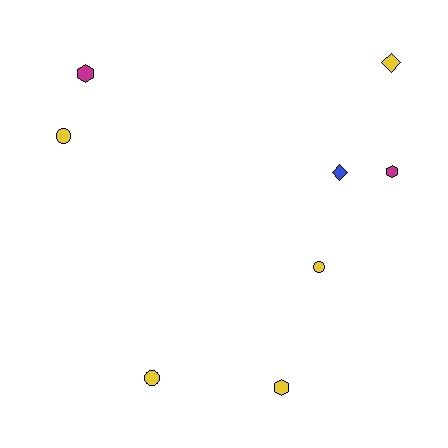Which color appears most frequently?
Yellow, with 5 objects.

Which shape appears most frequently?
Hexagon, with 3 objects.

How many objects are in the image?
There are 8 objects.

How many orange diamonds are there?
There are no orange diamonds.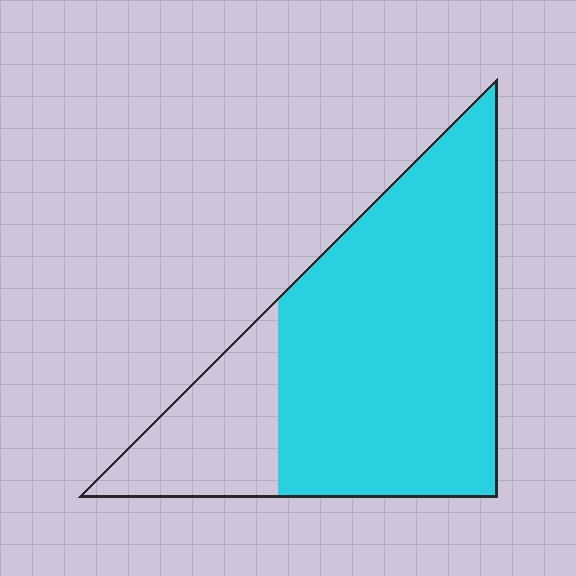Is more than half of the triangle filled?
Yes.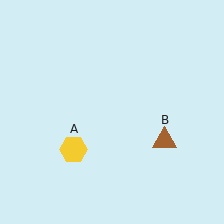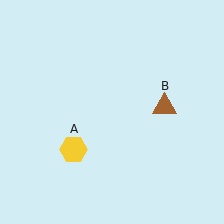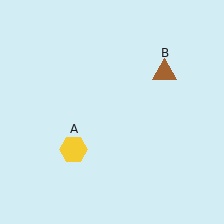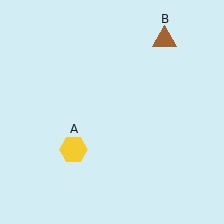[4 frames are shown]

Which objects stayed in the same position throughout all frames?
Yellow hexagon (object A) remained stationary.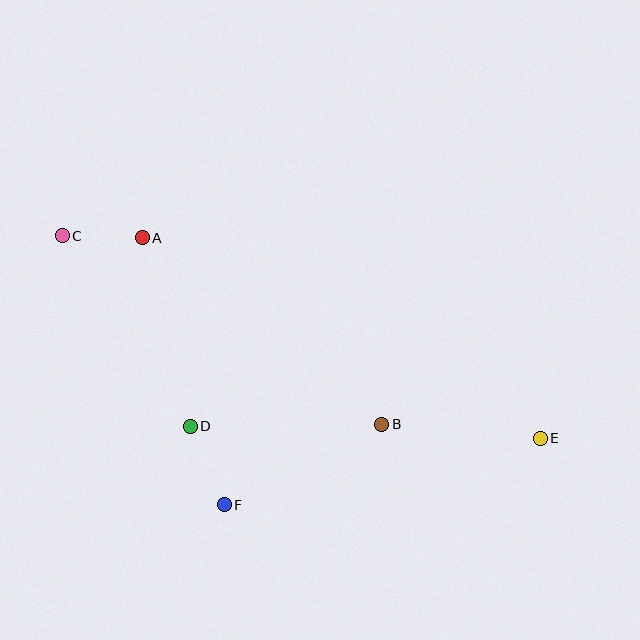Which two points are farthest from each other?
Points C and E are farthest from each other.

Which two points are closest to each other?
Points A and C are closest to each other.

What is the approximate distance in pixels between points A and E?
The distance between A and E is approximately 446 pixels.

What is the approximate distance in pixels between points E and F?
The distance between E and F is approximately 323 pixels.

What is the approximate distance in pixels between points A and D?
The distance between A and D is approximately 194 pixels.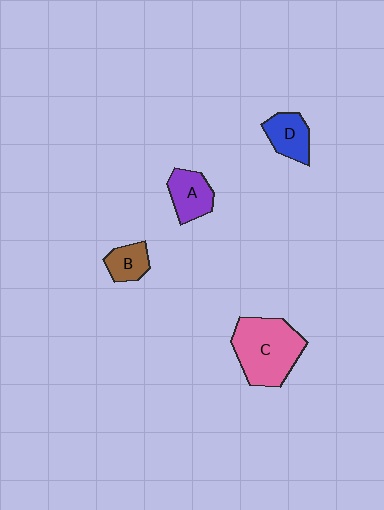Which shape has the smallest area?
Shape B (brown).